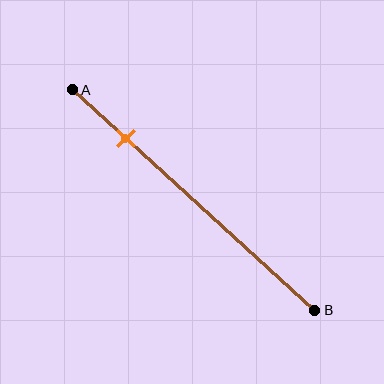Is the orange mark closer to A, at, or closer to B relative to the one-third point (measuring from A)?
The orange mark is closer to point A than the one-third point of segment AB.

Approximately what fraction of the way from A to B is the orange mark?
The orange mark is approximately 20% of the way from A to B.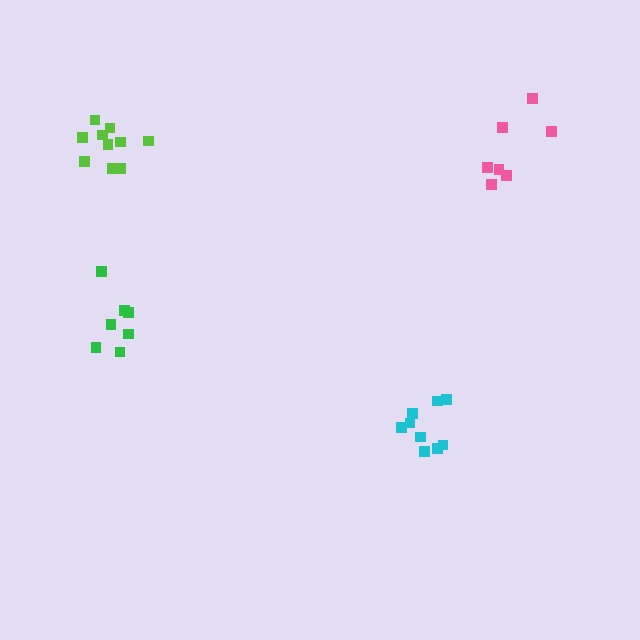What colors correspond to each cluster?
The clusters are colored: green, pink, cyan, lime.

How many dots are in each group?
Group 1: 7 dots, Group 2: 7 dots, Group 3: 9 dots, Group 4: 10 dots (33 total).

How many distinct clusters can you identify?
There are 4 distinct clusters.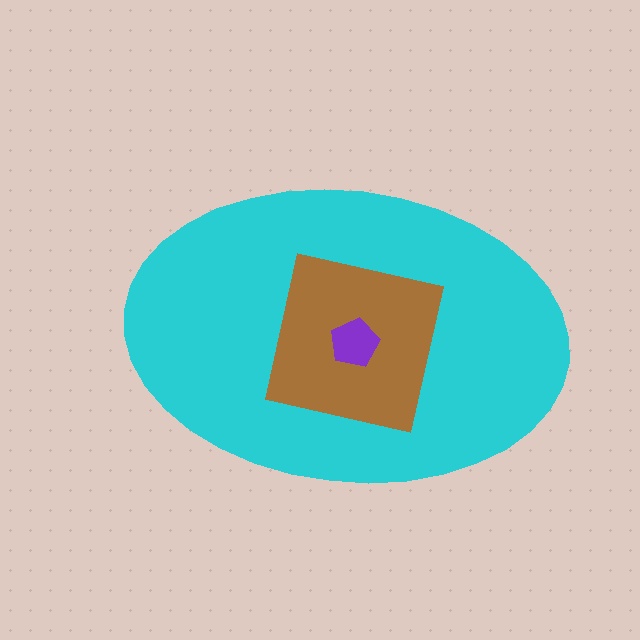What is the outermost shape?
The cyan ellipse.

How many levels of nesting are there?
3.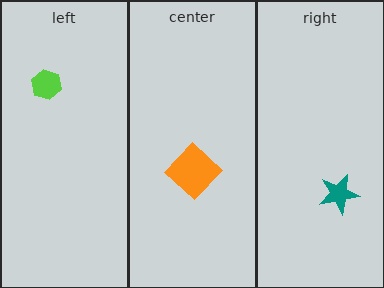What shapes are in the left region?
The lime hexagon.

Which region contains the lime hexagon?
The left region.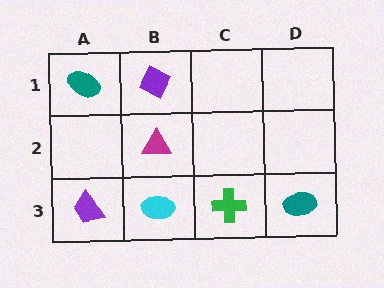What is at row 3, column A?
A purple trapezoid.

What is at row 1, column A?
A teal ellipse.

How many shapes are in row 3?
4 shapes.